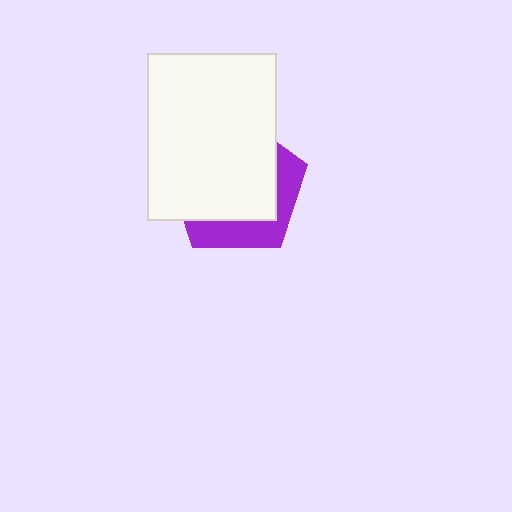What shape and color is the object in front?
The object in front is a white rectangle.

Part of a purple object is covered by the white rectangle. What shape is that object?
It is a pentagon.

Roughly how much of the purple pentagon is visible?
A small part of it is visible (roughly 31%).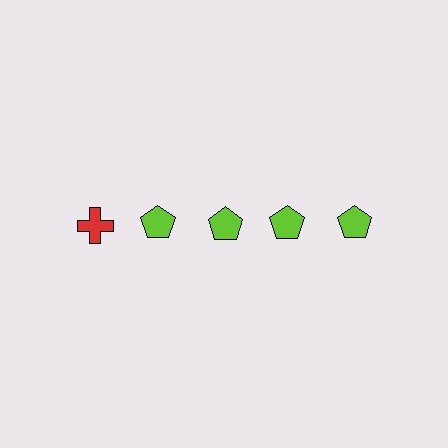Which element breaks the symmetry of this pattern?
The red cross in the top row, leftmost column breaks the symmetry. All other shapes are lime pentagons.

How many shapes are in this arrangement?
There are 5 shapes arranged in a grid pattern.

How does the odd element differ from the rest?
It differs in both color (red instead of lime) and shape (cross instead of pentagon).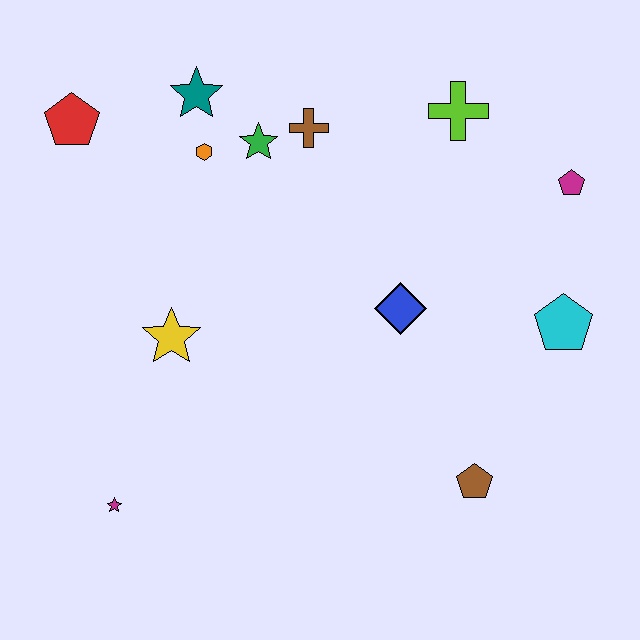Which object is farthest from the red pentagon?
The brown pentagon is farthest from the red pentagon.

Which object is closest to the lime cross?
The magenta pentagon is closest to the lime cross.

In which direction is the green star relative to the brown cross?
The green star is to the left of the brown cross.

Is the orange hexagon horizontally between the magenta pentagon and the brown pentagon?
No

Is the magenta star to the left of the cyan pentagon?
Yes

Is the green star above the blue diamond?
Yes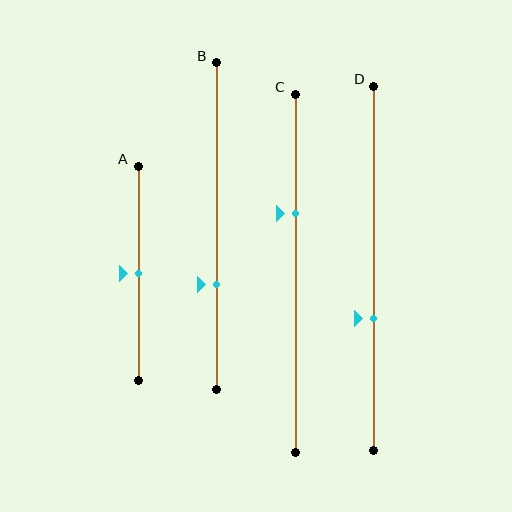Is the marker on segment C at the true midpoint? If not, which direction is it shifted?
No, the marker on segment C is shifted upward by about 17% of the segment length.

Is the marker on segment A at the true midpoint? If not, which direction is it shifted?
Yes, the marker on segment A is at the true midpoint.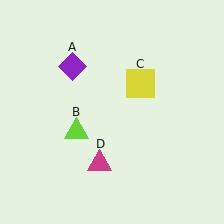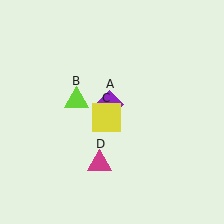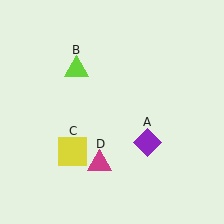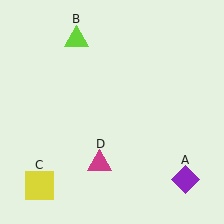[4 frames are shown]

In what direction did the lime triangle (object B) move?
The lime triangle (object B) moved up.